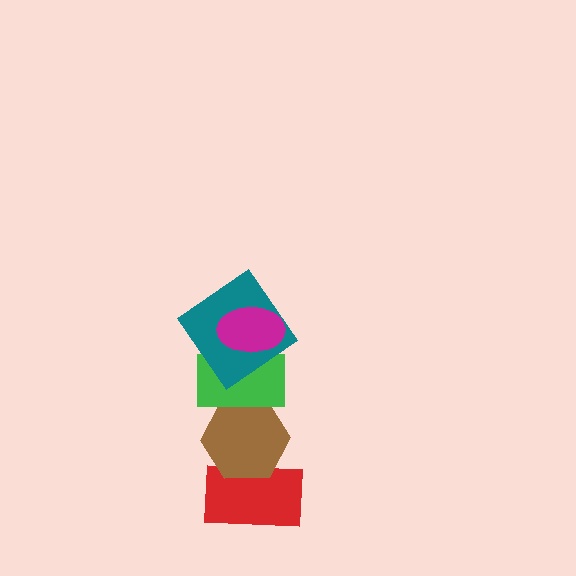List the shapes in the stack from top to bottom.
From top to bottom: the magenta ellipse, the teal diamond, the green rectangle, the brown hexagon, the red rectangle.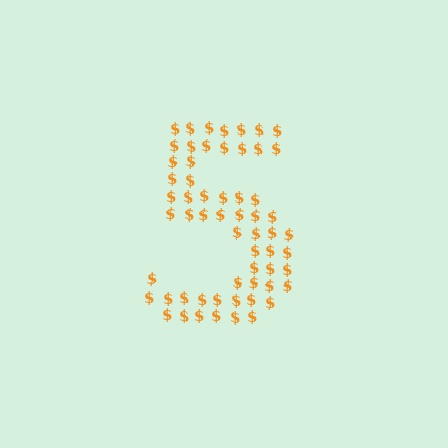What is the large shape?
The large shape is the digit 5.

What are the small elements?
The small elements are dollar signs.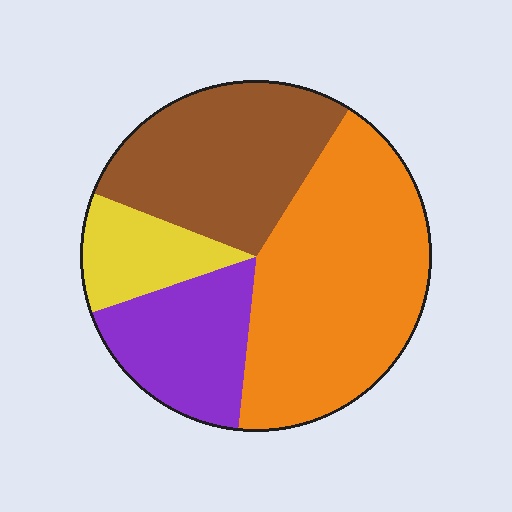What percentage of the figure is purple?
Purple takes up between a sixth and a third of the figure.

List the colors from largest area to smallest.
From largest to smallest: orange, brown, purple, yellow.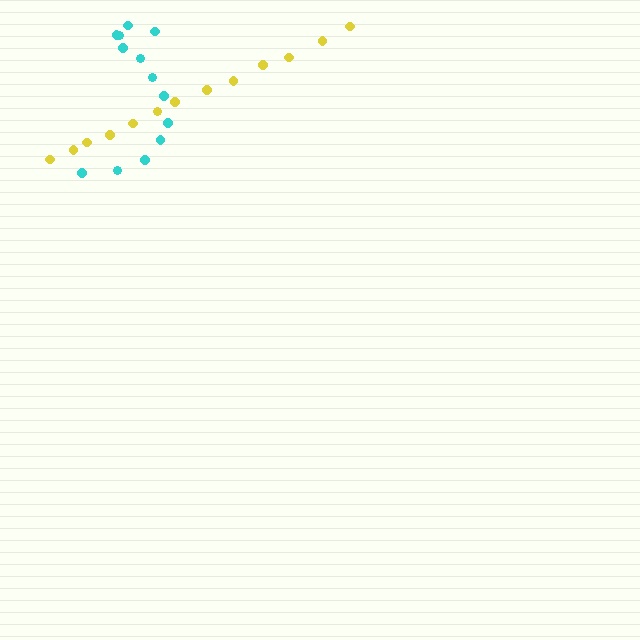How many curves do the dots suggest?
There are 2 distinct paths.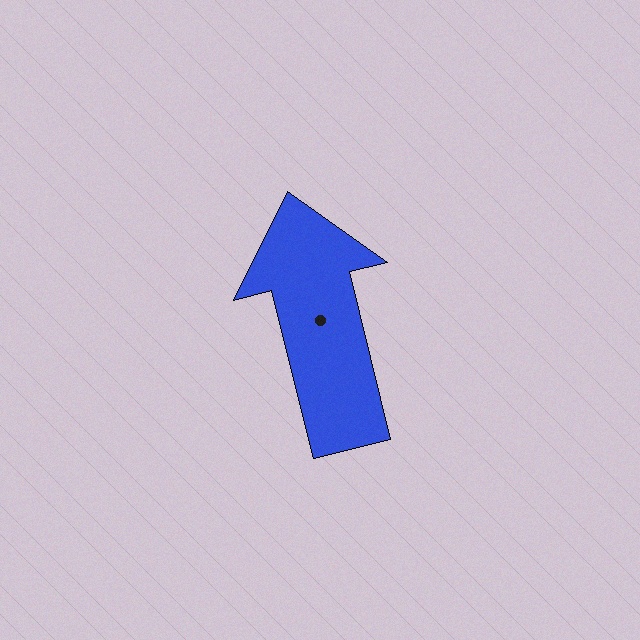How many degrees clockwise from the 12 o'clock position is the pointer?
Approximately 346 degrees.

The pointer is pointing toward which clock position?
Roughly 12 o'clock.